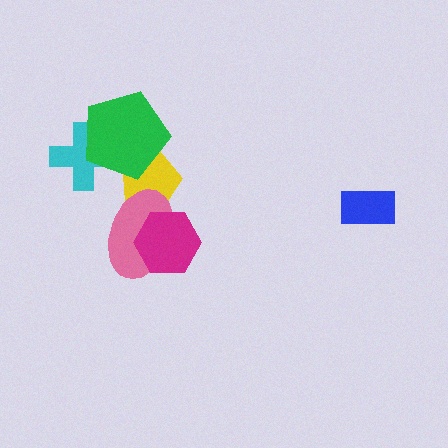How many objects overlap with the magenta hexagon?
1 object overlaps with the magenta hexagon.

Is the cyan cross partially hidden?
Yes, it is partially covered by another shape.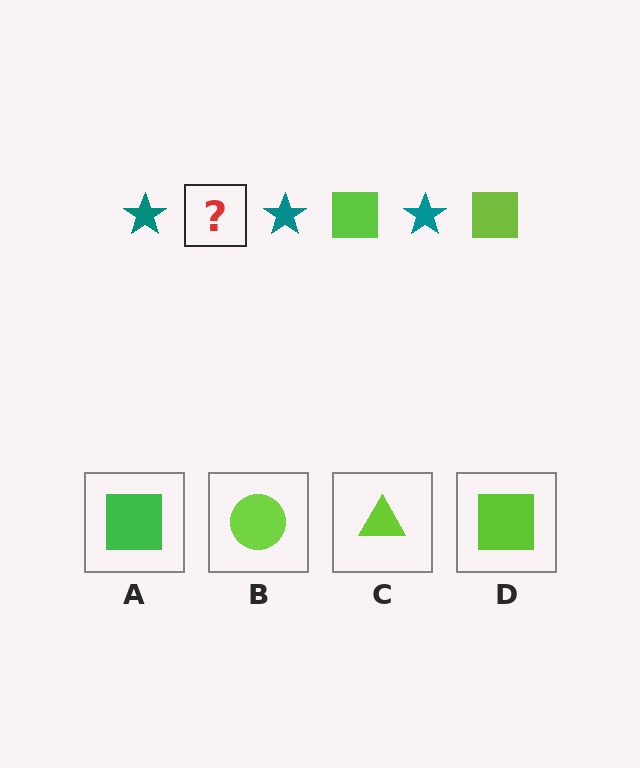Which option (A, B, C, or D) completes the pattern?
D.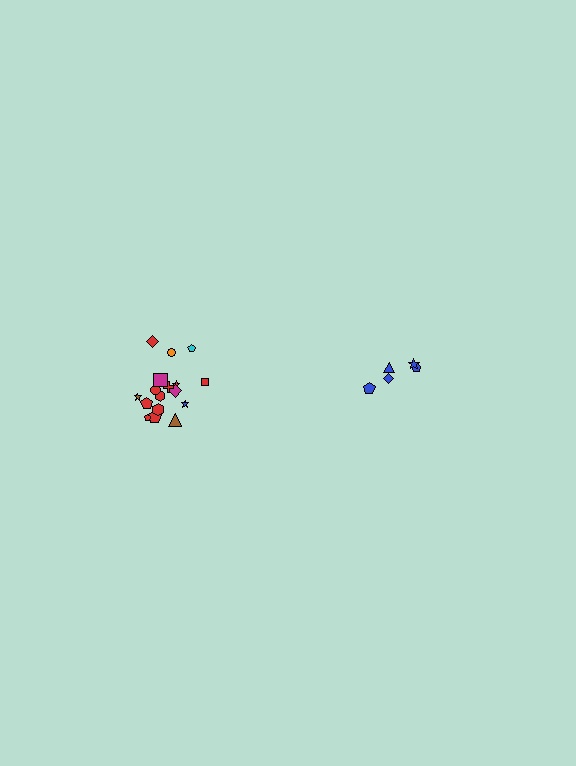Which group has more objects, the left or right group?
The left group.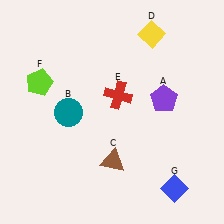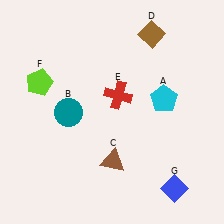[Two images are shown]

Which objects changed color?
A changed from purple to cyan. D changed from yellow to brown.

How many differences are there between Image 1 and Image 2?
There are 2 differences between the two images.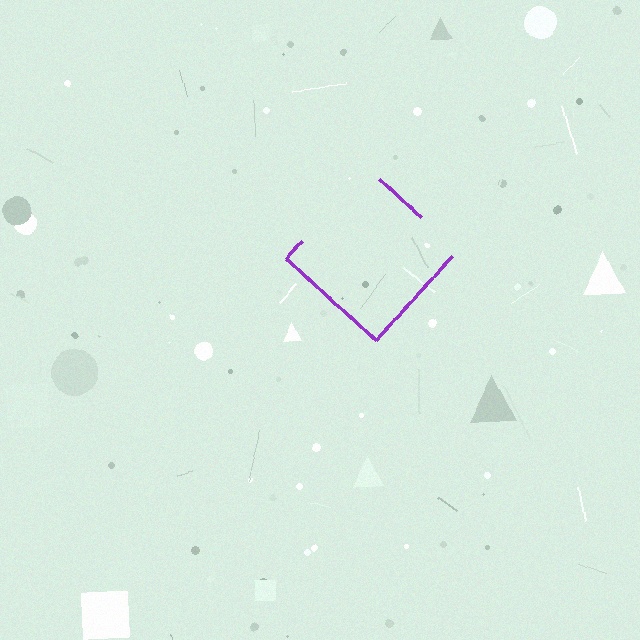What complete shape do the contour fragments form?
The contour fragments form a diamond.